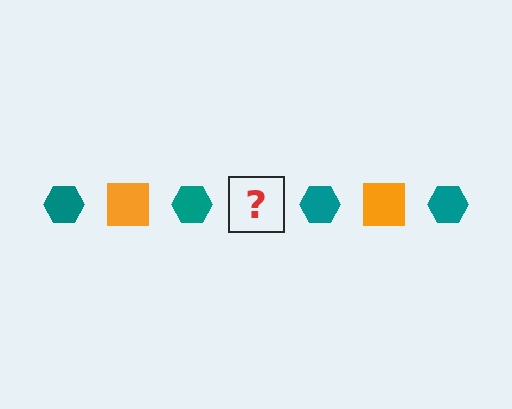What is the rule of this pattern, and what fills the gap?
The rule is that the pattern alternates between teal hexagon and orange square. The gap should be filled with an orange square.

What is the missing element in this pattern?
The missing element is an orange square.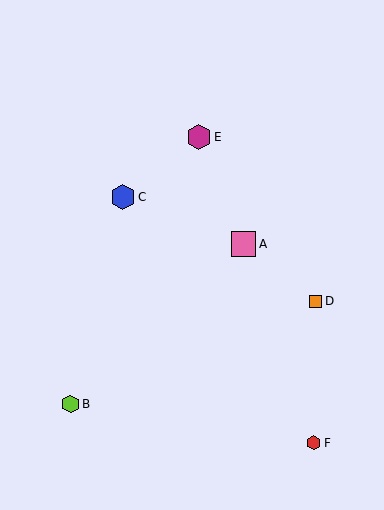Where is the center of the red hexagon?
The center of the red hexagon is at (314, 443).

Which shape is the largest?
The pink square (labeled A) is the largest.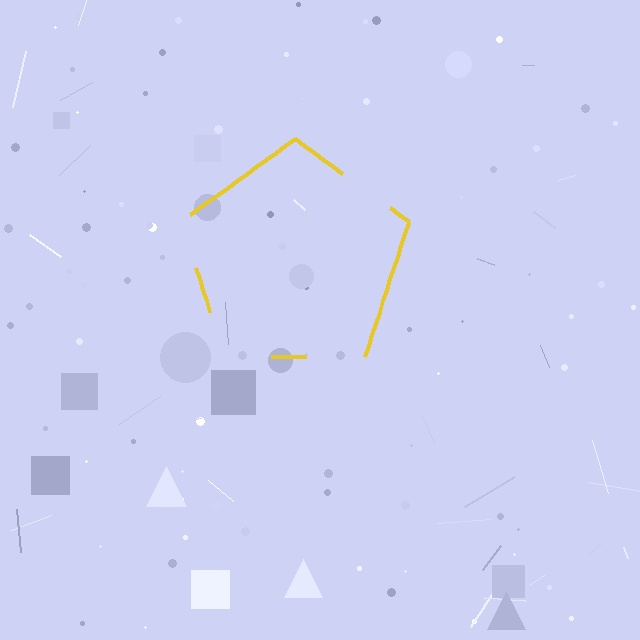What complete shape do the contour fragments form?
The contour fragments form a pentagon.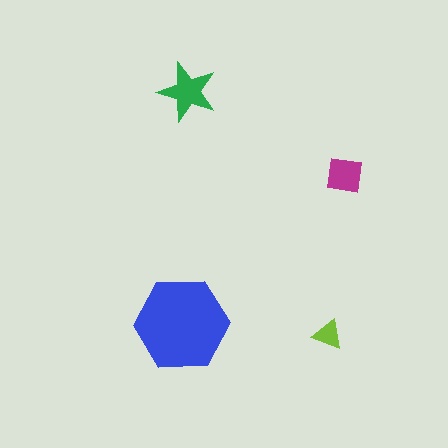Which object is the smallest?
The lime triangle.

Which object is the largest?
The blue hexagon.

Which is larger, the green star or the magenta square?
The green star.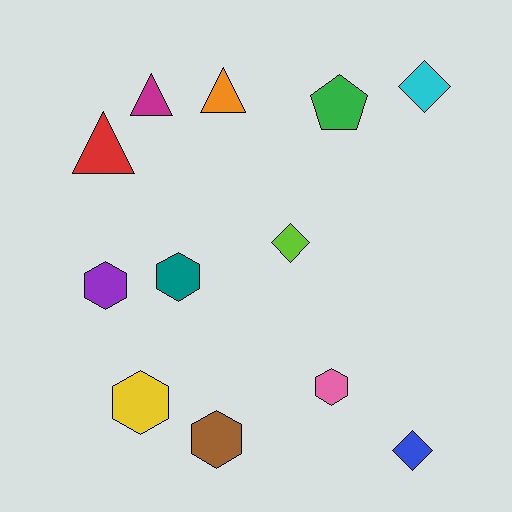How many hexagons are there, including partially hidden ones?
There are 5 hexagons.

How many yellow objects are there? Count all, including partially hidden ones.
There is 1 yellow object.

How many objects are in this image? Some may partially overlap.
There are 12 objects.